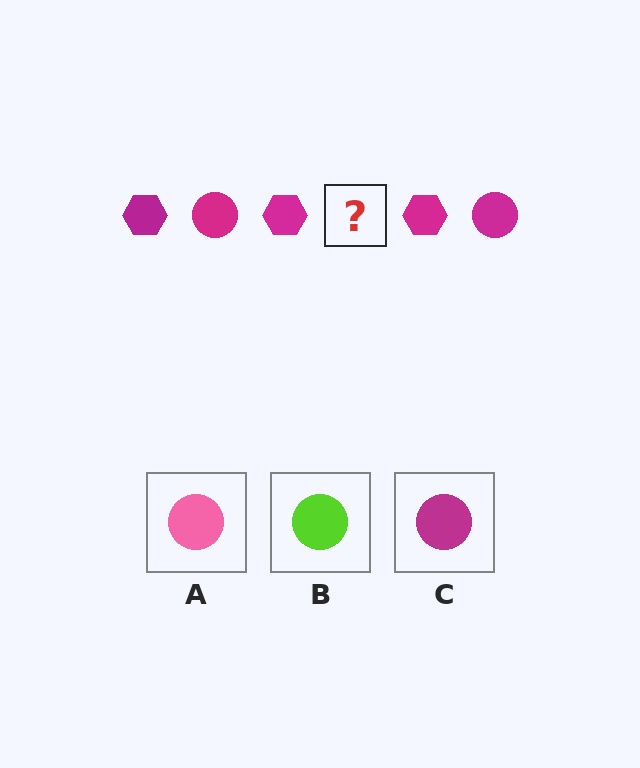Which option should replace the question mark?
Option C.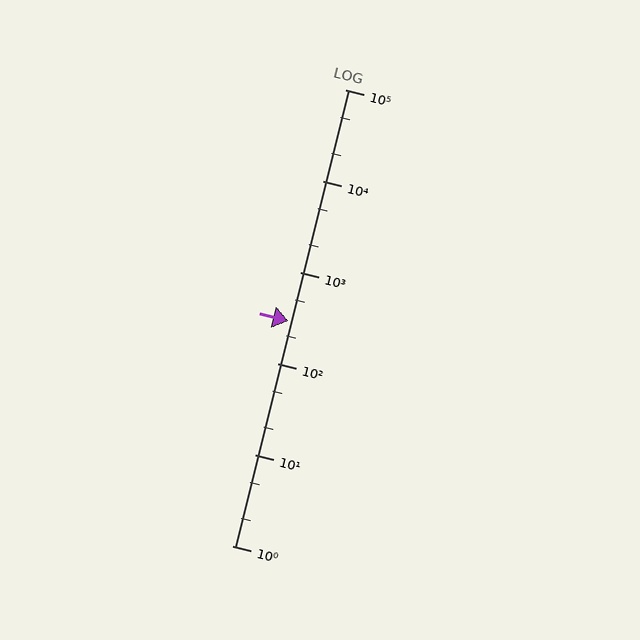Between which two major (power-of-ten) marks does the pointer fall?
The pointer is between 100 and 1000.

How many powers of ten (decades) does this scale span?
The scale spans 5 decades, from 1 to 100000.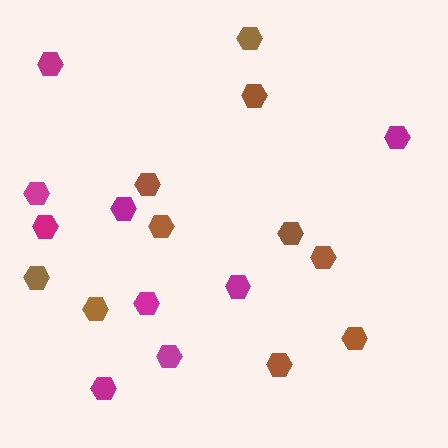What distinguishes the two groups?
There are 2 groups: one group of brown hexagons (10) and one group of magenta hexagons (9).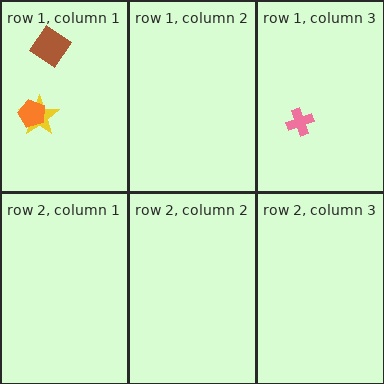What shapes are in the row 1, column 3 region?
The pink cross.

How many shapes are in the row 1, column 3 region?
1.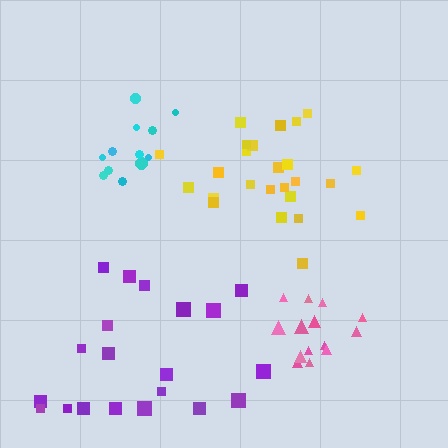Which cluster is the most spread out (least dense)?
Purple.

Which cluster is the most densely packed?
Pink.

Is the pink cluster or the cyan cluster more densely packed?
Pink.